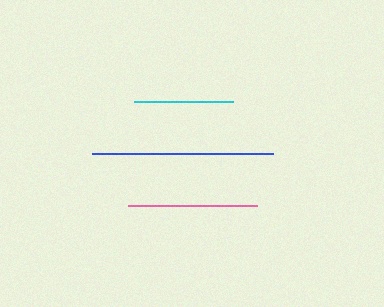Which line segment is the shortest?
The cyan line is the shortest at approximately 99 pixels.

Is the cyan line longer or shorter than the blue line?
The blue line is longer than the cyan line.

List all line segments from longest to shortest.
From longest to shortest: blue, pink, cyan.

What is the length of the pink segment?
The pink segment is approximately 130 pixels long.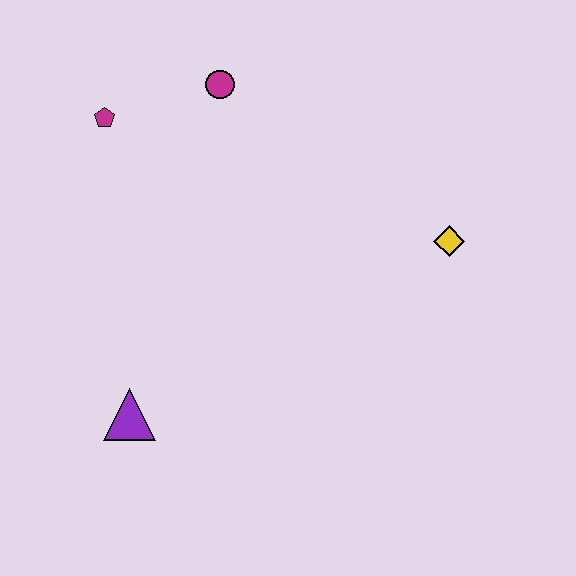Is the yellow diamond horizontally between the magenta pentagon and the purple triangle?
No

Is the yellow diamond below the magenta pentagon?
Yes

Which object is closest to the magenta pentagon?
The magenta circle is closest to the magenta pentagon.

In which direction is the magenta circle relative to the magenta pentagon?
The magenta circle is to the right of the magenta pentagon.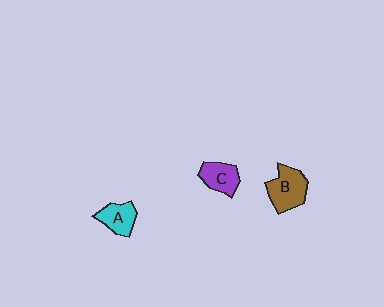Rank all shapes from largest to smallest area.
From largest to smallest: B (brown), C (purple), A (cyan).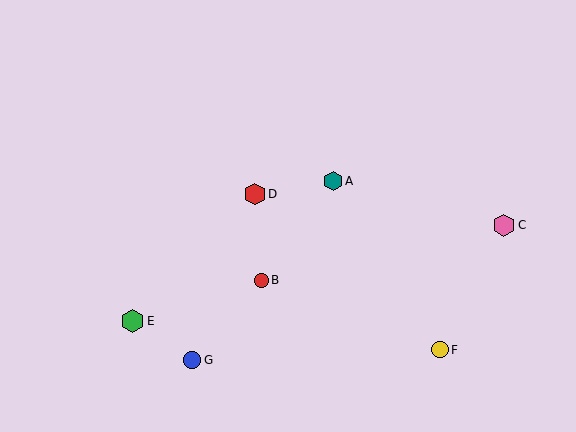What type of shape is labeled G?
Shape G is a blue circle.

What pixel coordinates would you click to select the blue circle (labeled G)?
Click at (192, 360) to select the blue circle G.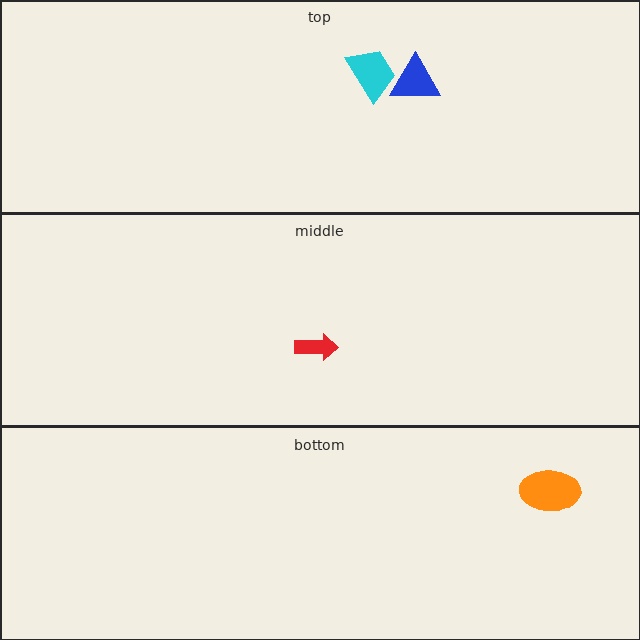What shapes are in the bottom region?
The orange ellipse.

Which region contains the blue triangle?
The top region.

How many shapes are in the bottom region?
1.